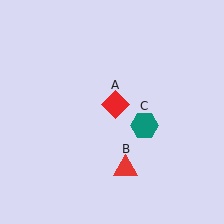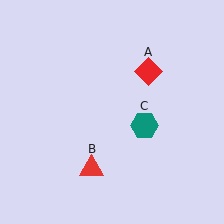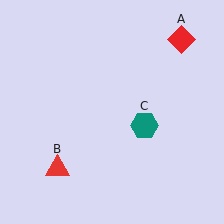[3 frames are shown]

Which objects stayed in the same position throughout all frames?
Teal hexagon (object C) remained stationary.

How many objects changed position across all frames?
2 objects changed position: red diamond (object A), red triangle (object B).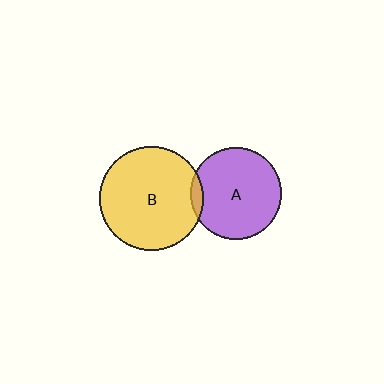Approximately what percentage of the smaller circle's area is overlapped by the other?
Approximately 5%.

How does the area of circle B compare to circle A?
Approximately 1.3 times.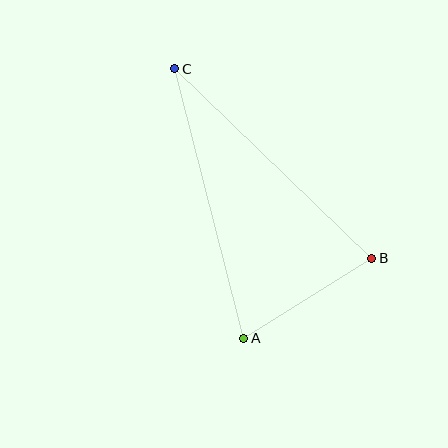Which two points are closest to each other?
Points A and B are closest to each other.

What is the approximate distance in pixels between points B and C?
The distance between B and C is approximately 273 pixels.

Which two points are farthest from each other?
Points A and C are farthest from each other.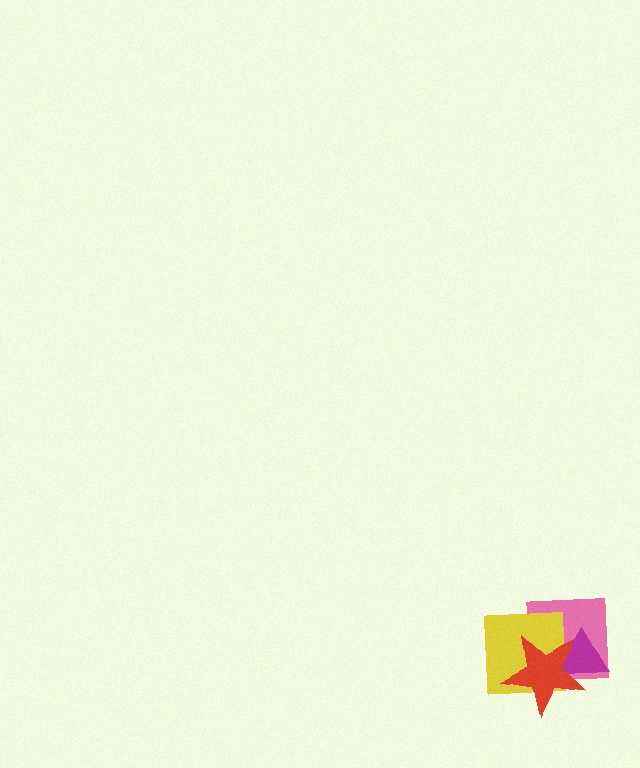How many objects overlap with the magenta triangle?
3 objects overlap with the magenta triangle.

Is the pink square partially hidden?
Yes, it is partially covered by another shape.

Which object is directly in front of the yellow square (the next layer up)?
The magenta triangle is directly in front of the yellow square.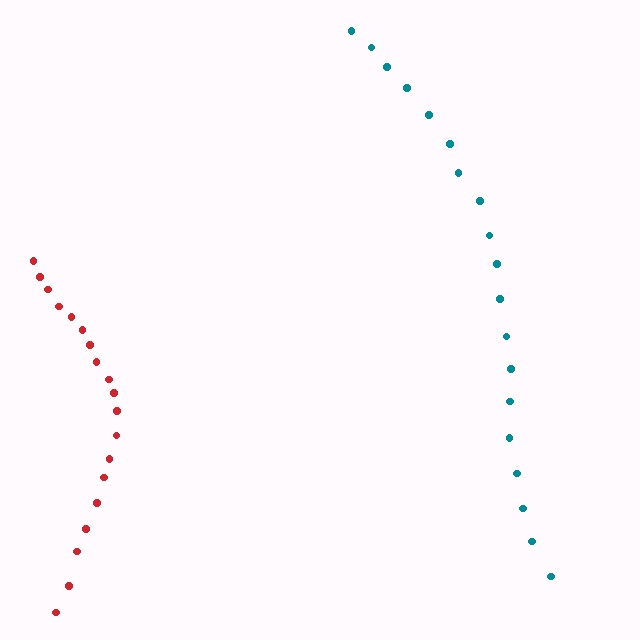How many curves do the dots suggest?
There are 2 distinct paths.